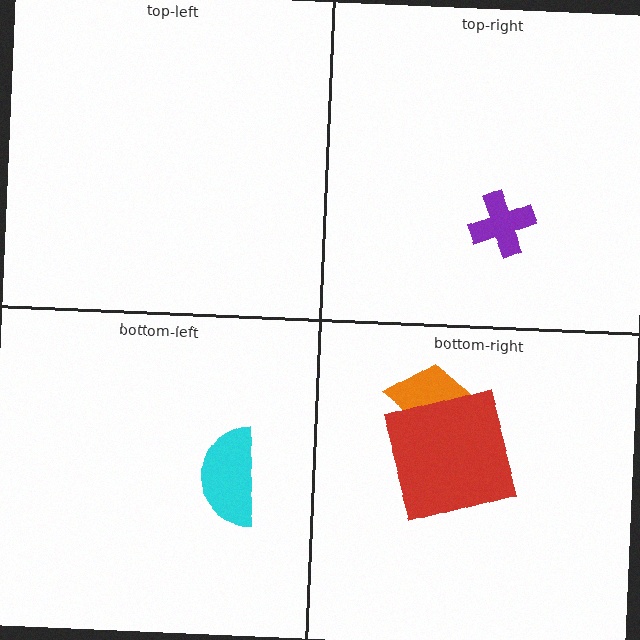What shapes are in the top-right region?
The purple cross.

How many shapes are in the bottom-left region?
1.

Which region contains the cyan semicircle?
The bottom-left region.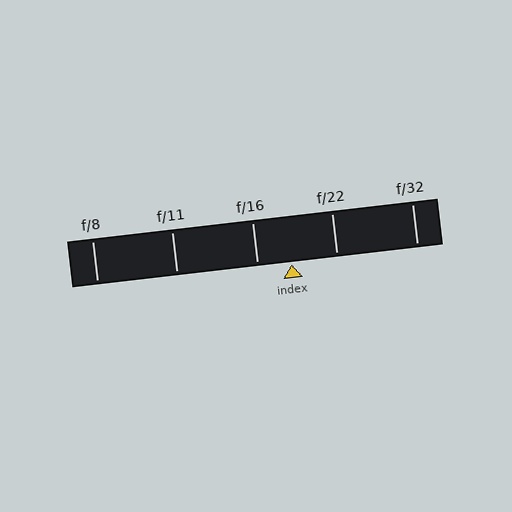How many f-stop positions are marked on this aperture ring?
There are 5 f-stop positions marked.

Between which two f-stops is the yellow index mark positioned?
The index mark is between f/16 and f/22.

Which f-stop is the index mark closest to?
The index mark is closest to f/16.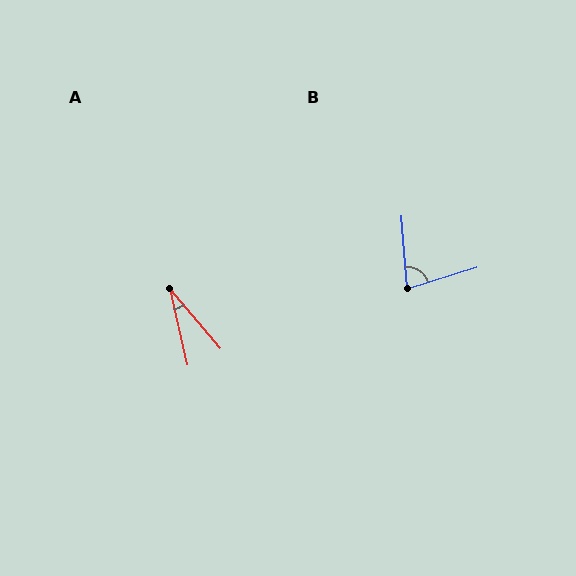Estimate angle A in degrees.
Approximately 28 degrees.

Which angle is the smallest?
A, at approximately 28 degrees.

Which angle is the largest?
B, at approximately 77 degrees.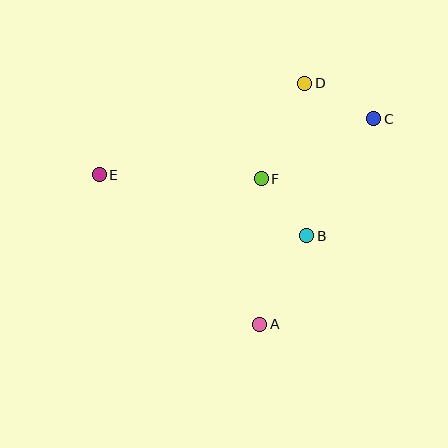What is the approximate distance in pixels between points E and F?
The distance between E and F is approximately 162 pixels.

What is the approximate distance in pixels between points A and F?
The distance between A and F is approximately 145 pixels.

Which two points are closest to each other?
Points B and F are closest to each other.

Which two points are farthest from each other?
Points C and E are farthest from each other.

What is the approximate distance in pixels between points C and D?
The distance between C and D is approximately 78 pixels.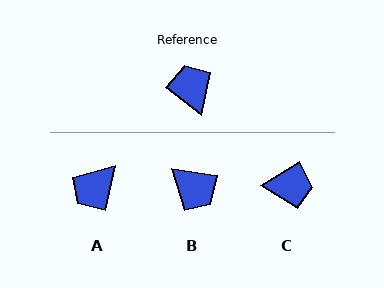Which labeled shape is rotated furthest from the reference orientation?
B, about 151 degrees away.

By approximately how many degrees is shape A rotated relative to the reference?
Approximately 116 degrees counter-clockwise.